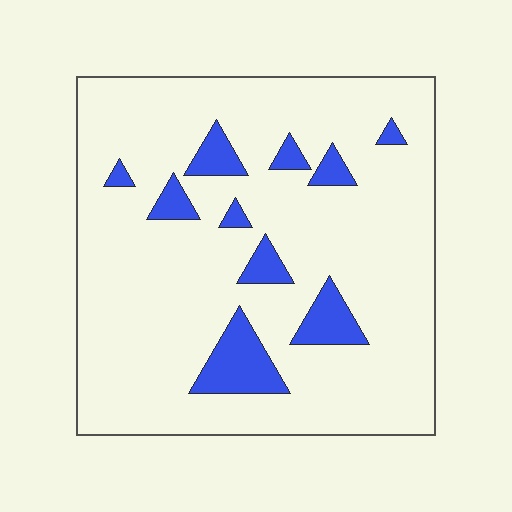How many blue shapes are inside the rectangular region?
10.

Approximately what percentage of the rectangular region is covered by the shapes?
Approximately 10%.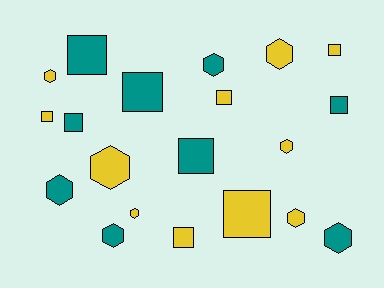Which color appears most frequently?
Yellow, with 11 objects.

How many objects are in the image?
There are 20 objects.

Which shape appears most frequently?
Square, with 10 objects.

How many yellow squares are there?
There are 5 yellow squares.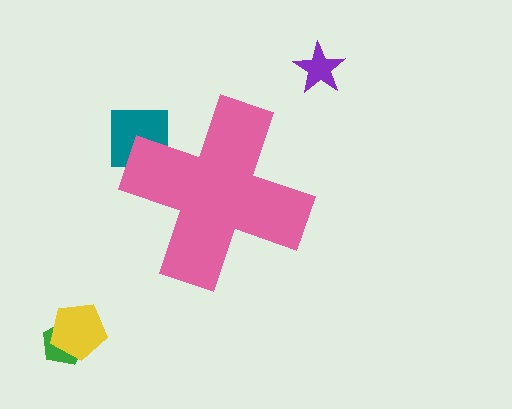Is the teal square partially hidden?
Yes, the teal square is partially hidden behind the pink cross.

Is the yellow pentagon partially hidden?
No, the yellow pentagon is fully visible.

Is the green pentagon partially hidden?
No, the green pentagon is fully visible.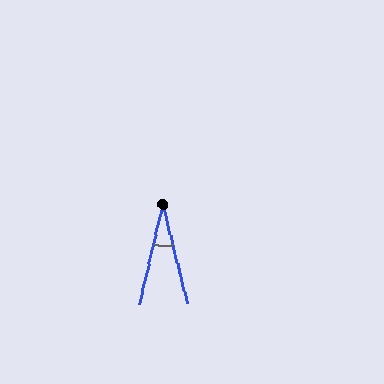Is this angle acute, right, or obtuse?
It is acute.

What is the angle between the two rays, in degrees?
Approximately 27 degrees.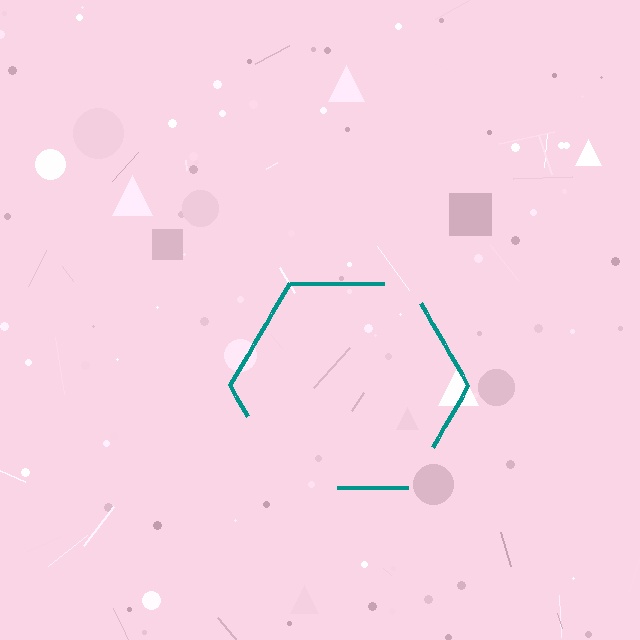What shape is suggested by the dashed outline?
The dashed outline suggests a hexagon.